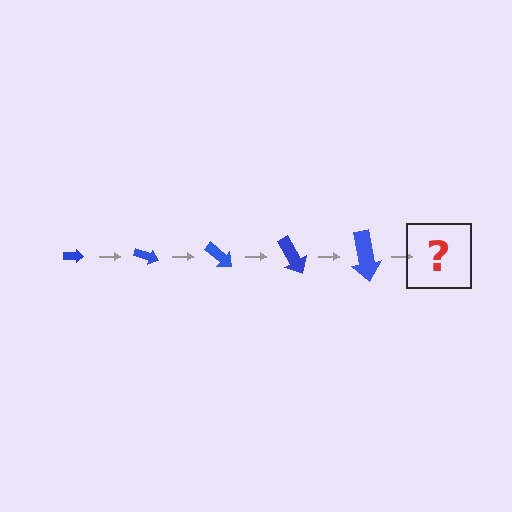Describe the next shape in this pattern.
It should be an arrow, larger than the previous one and rotated 100 degrees from the start.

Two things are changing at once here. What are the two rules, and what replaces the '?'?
The two rules are that the arrow grows larger each step and it rotates 20 degrees each step. The '?' should be an arrow, larger than the previous one and rotated 100 degrees from the start.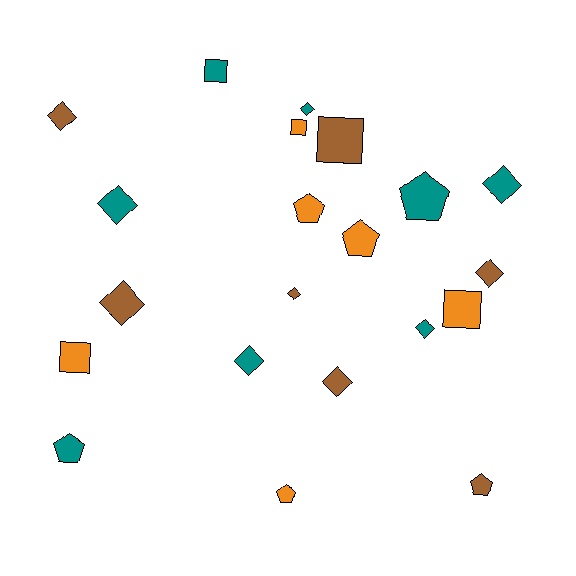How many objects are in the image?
There are 21 objects.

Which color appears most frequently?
Teal, with 8 objects.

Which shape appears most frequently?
Diamond, with 10 objects.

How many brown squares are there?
There is 1 brown square.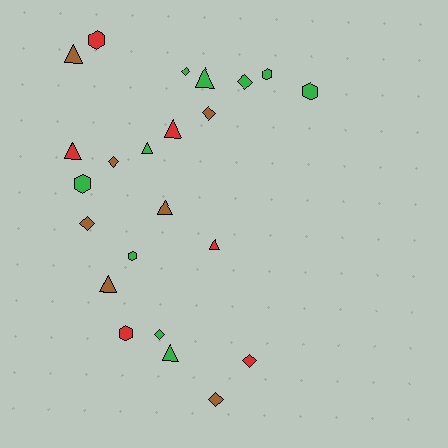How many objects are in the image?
There are 23 objects.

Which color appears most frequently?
Green, with 10 objects.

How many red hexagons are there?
There are 2 red hexagons.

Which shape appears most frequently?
Triangle, with 9 objects.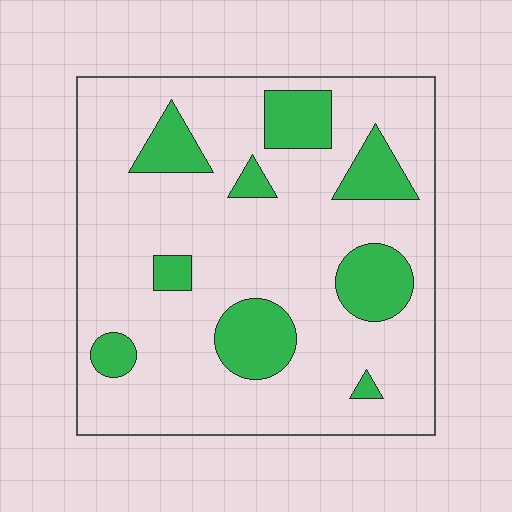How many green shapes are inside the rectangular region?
9.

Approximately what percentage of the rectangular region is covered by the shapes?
Approximately 20%.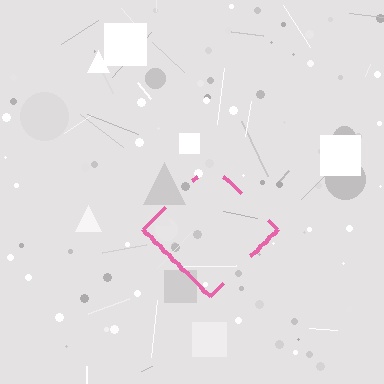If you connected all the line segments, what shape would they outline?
They would outline a diamond.